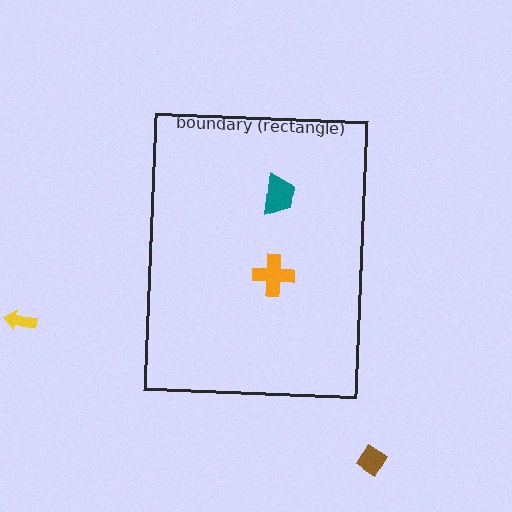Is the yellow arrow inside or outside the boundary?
Outside.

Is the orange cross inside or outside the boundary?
Inside.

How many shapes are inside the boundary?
2 inside, 2 outside.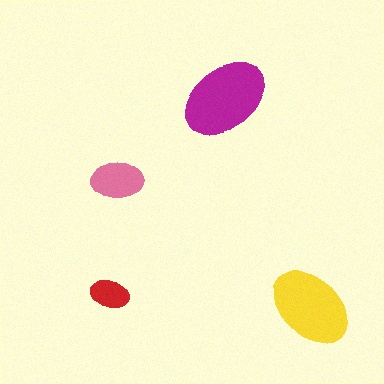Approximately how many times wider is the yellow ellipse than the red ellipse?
About 2 times wider.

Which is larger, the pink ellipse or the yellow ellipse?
The yellow one.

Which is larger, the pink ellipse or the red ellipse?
The pink one.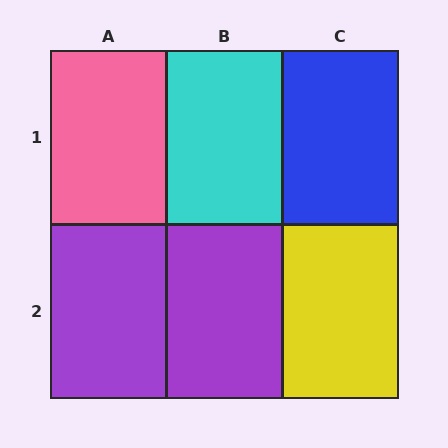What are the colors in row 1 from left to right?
Pink, cyan, blue.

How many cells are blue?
1 cell is blue.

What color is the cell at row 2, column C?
Yellow.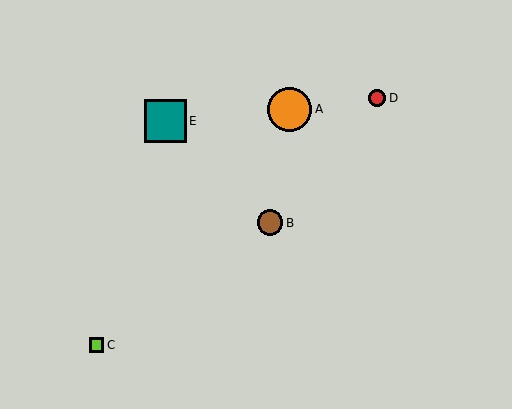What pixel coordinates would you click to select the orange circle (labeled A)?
Click at (290, 109) to select the orange circle A.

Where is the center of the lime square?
The center of the lime square is at (96, 345).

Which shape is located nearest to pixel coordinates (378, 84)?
The red circle (labeled D) at (377, 98) is nearest to that location.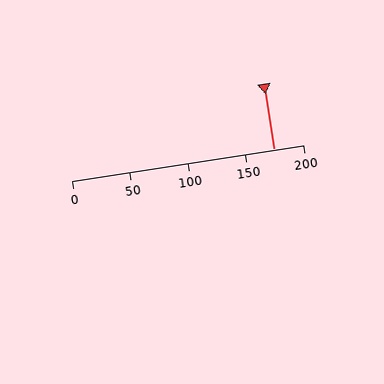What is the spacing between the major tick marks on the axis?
The major ticks are spaced 50 apart.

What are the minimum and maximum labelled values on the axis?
The axis runs from 0 to 200.